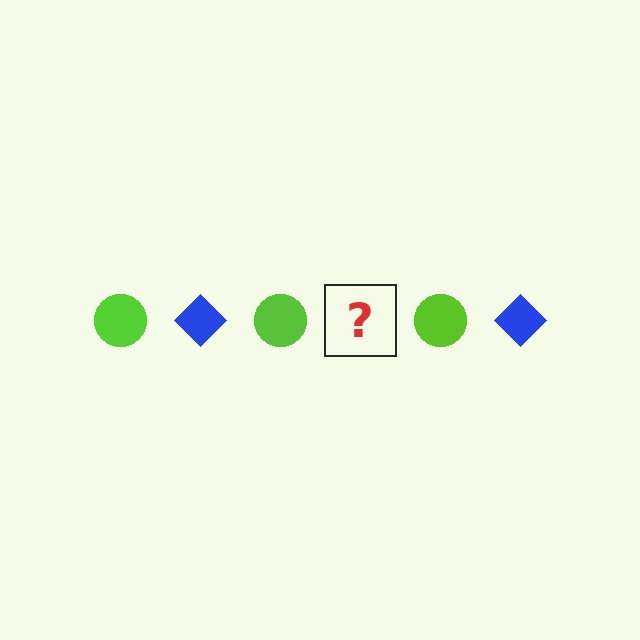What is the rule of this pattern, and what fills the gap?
The rule is that the pattern alternates between lime circle and blue diamond. The gap should be filled with a blue diamond.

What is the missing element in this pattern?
The missing element is a blue diamond.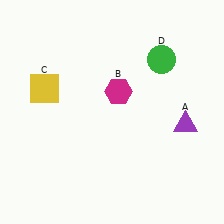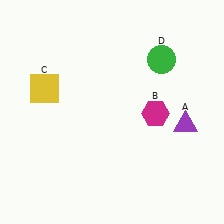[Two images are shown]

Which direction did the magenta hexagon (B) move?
The magenta hexagon (B) moved right.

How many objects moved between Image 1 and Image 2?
1 object moved between the two images.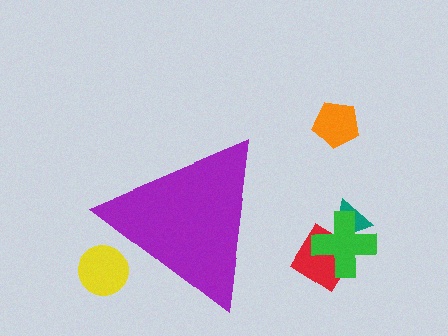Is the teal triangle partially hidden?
No, the teal triangle is fully visible.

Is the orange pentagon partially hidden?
No, the orange pentagon is fully visible.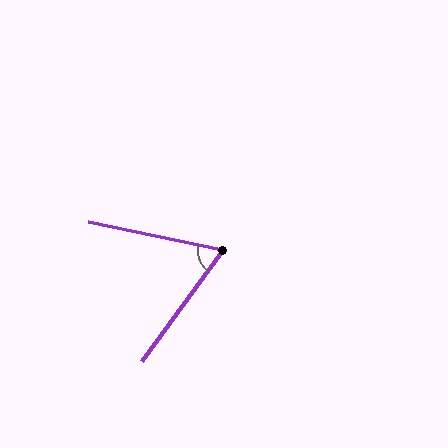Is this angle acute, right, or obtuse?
It is acute.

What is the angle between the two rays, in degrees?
Approximately 66 degrees.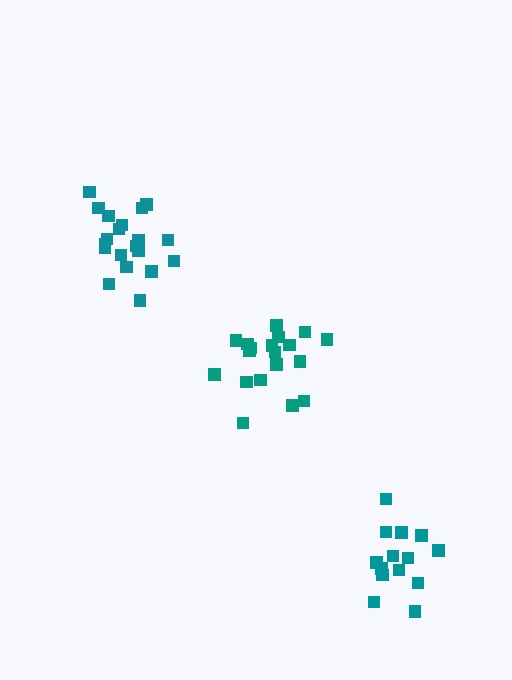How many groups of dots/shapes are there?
There are 3 groups.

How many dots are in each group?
Group 1: 19 dots, Group 2: 20 dots, Group 3: 14 dots (53 total).